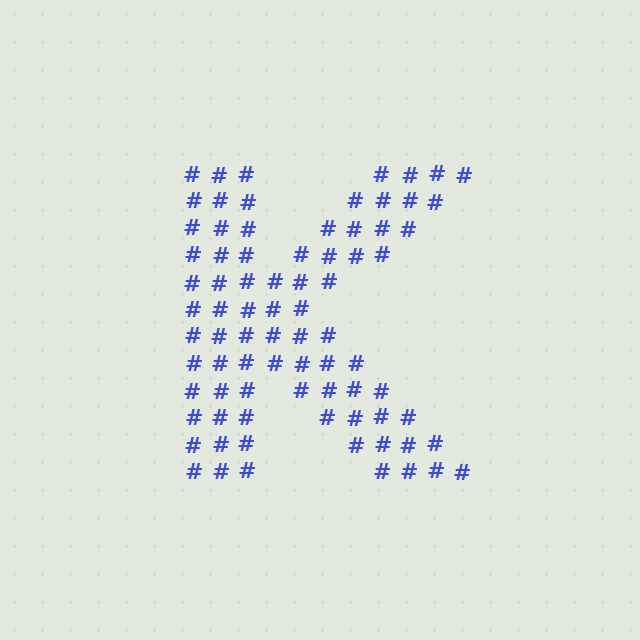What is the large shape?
The large shape is the letter K.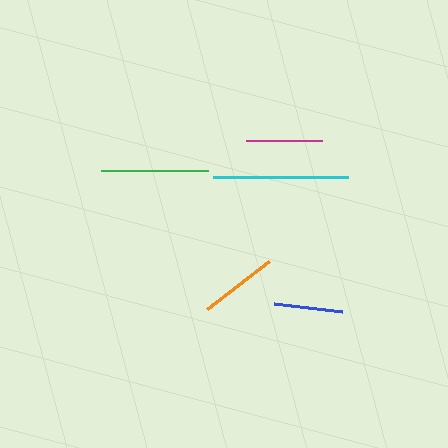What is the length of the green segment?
The green segment is approximately 107 pixels long.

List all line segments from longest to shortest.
From longest to shortest: cyan, green, orange, magenta, blue.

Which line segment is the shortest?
The blue line is the shortest at approximately 68 pixels.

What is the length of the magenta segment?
The magenta segment is approximately 76 pixels long.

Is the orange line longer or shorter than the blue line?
The orange line is longer than the blue line.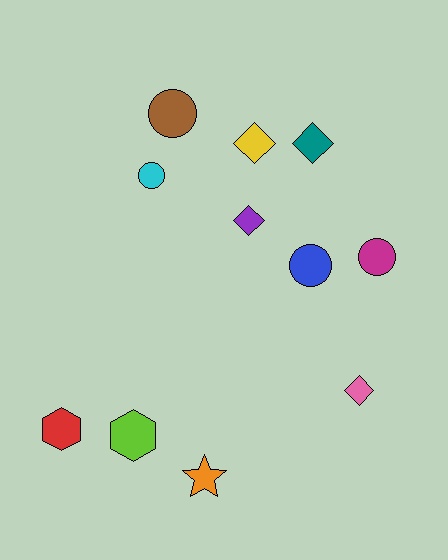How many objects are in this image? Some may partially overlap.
There are 11 objects.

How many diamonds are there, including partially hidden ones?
There are 4 diamonds.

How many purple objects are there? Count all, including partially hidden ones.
There is 1 purple object.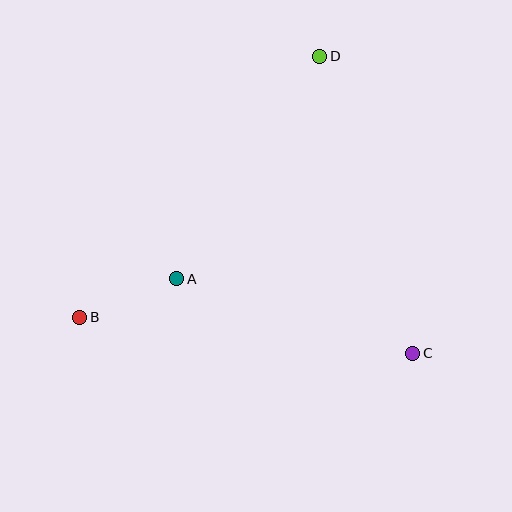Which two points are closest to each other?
Points A and B are closest to each other.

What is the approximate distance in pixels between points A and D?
The distance between A and D is approximately 264 pixels.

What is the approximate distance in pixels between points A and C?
The distance between A and C is approximately 247 pixels.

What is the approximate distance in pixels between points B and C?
The distance between B and C is approximately 335 pixels.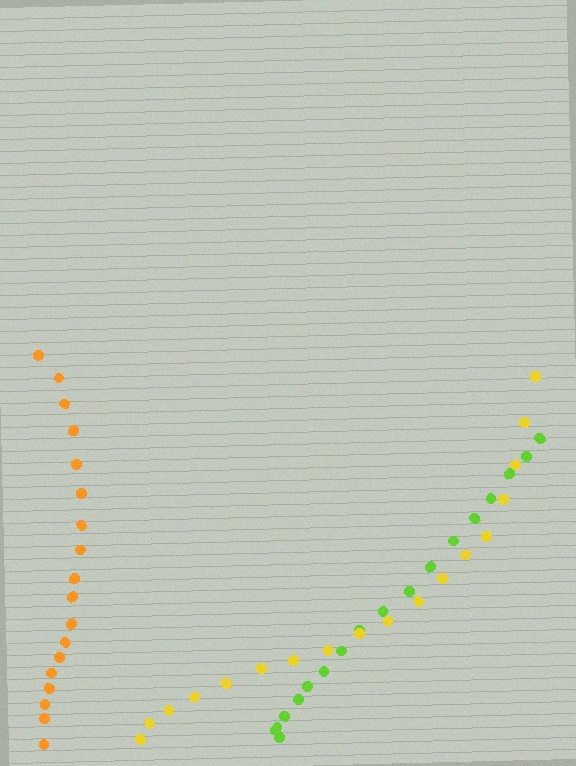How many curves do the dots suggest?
There are 3 distinct paths.